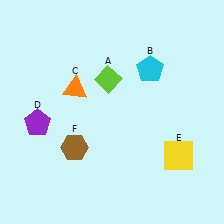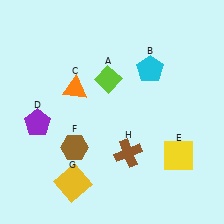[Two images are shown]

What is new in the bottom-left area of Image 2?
A yellow square (G) was added in the bottom-left area of Image 2.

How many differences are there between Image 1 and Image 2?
There are 2 differences between the two images.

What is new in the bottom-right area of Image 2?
A brown cross (H) was added in the bottom-right area of Image 2.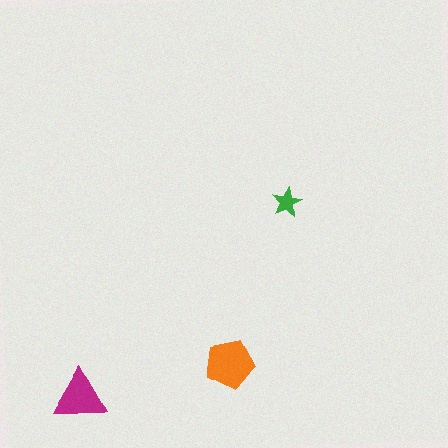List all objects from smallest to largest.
The green star, the magenta triangle, the orange pentagon.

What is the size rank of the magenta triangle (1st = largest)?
2nd.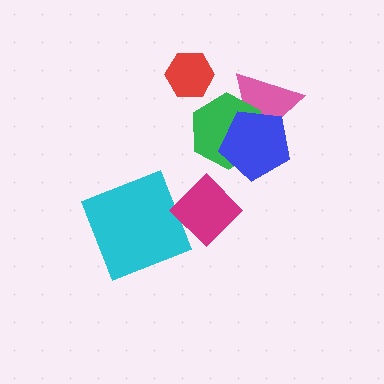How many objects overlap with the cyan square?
0 objects overlap with the cyan square.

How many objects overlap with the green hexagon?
2 objects overlap with the green hexagon.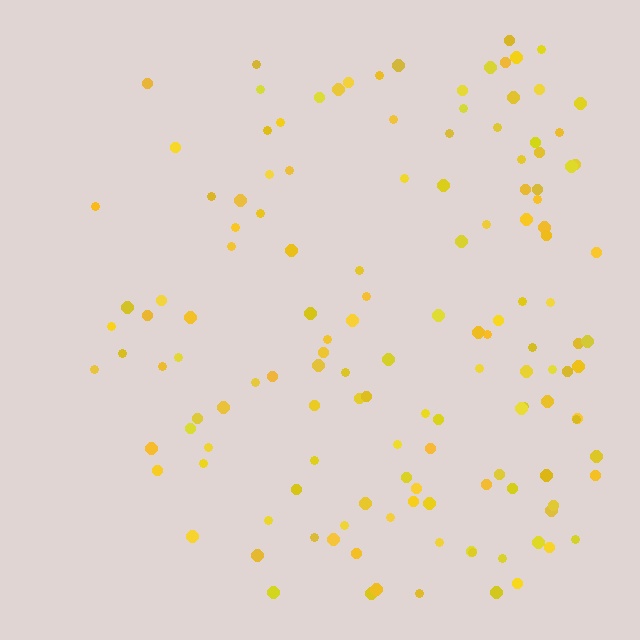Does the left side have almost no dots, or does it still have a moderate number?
Still a moderate number, just noticeably fewer than the right.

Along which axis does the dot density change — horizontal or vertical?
Horizontal.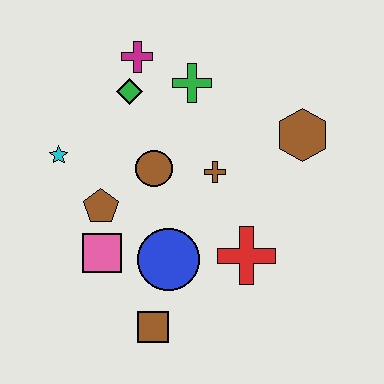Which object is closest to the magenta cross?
The green diamond is closest to the magenta cross.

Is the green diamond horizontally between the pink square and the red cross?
Yes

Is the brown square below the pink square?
Yes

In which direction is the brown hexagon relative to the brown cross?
The brown hexagon is to the right of the brown cross.